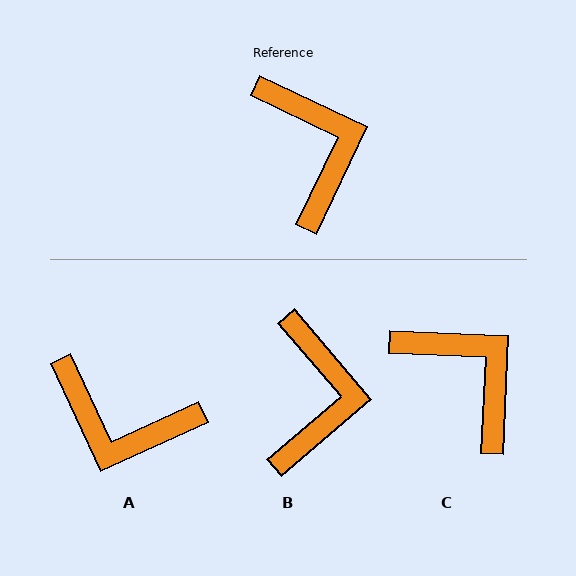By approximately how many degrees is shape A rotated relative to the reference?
Approximately 130 degrees clockwise.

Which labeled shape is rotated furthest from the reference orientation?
A, about 130 degrees away.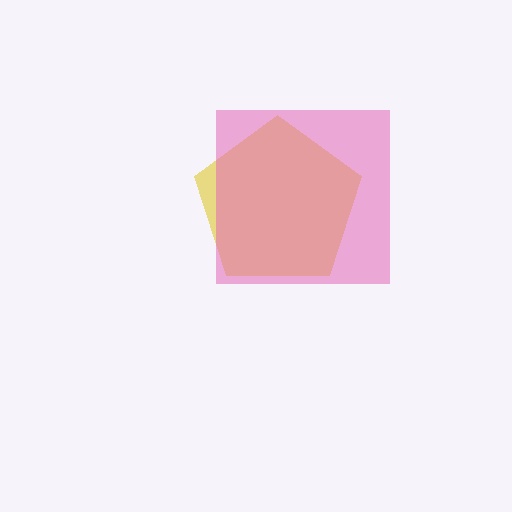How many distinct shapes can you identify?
There are 2 distinct shapes: a yellow pentagon, a pink square.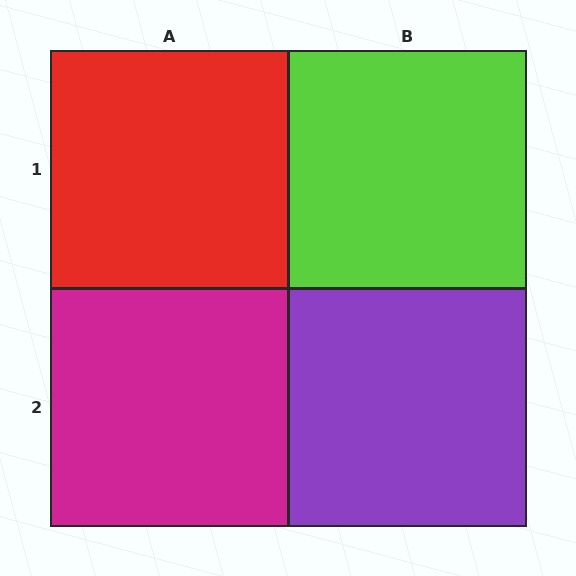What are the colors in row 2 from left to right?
Magenta, purple.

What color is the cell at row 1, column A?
Red.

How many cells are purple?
1 cell is purple.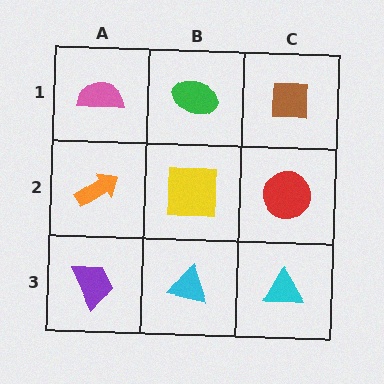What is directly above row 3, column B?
A yellow square.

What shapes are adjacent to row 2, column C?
A brown square (row 1, column C), a cyan triangle (row 3, column C), a yellow square (row 2, column B).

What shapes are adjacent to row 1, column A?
An orange arrow (row 2, column A), a green ellipse (row 1, column B).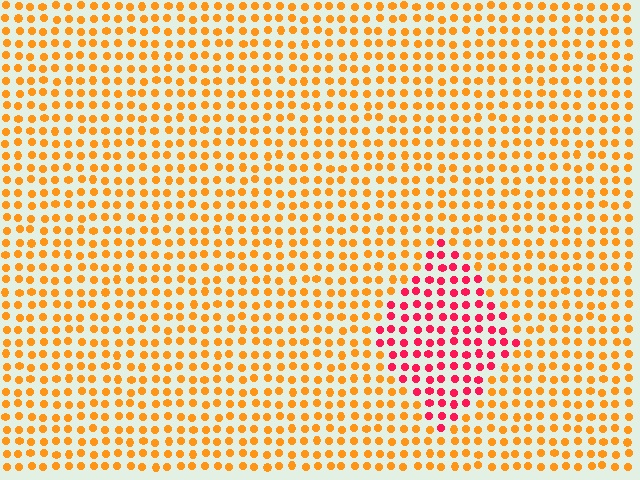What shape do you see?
I see a diamond.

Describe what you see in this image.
The image is filled with small orange elements in a uniform arrangement. A diamond-shaped region is visible where the elements are tinted to a slightly different hue, forming a subtle color boundary.